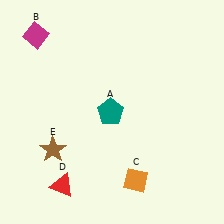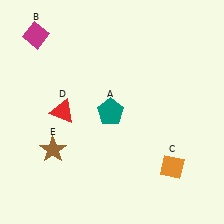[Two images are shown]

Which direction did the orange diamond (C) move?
The orange diamond (C) moved right.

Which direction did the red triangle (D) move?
The red triangle (D) moved up.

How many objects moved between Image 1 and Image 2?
2 objects moved between the two images.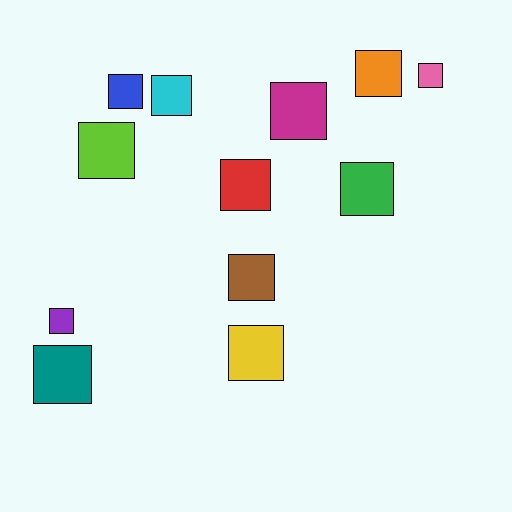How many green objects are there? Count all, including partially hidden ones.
There is 1 green object.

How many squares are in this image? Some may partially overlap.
There are 12 squares.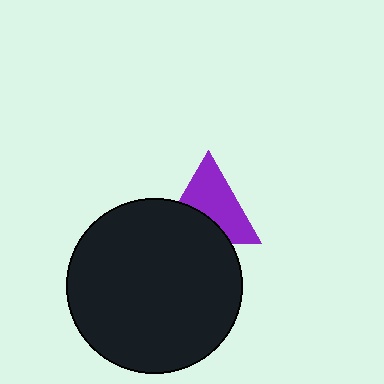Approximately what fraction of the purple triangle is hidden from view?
Roughly 38% of the purple triangle is hidden behind the black circle.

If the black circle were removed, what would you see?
You would see the complete purple triangle.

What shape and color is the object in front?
The object in front is a black circle.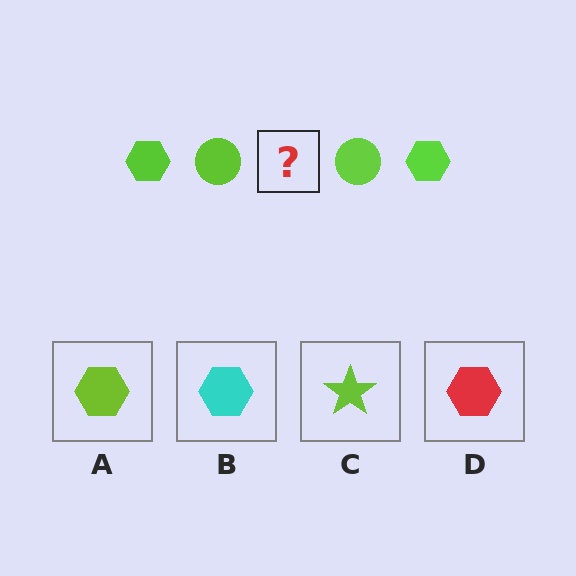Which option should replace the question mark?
Option A.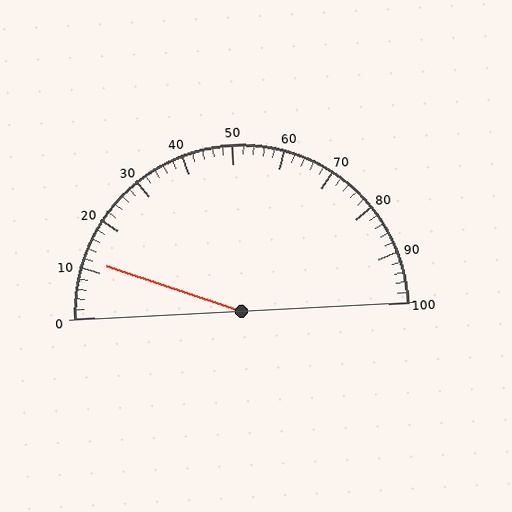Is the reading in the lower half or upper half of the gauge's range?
The reading is in the lower half of the range (0 to 100).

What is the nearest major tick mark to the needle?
The nearest major tick mark is 10.